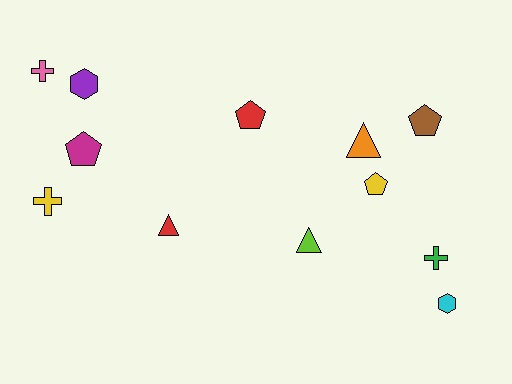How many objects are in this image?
There are 12 objects.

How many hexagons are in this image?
There are 2 hexagons.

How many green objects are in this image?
There is 1 green object.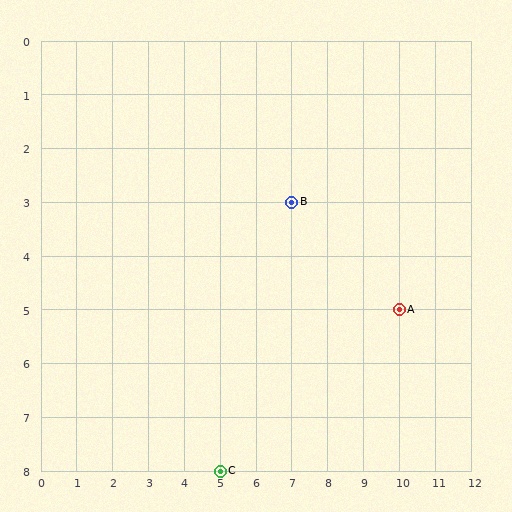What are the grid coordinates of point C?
Point C is at grid coordinates (5, 8).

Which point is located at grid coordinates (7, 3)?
Point B is at (7, 3).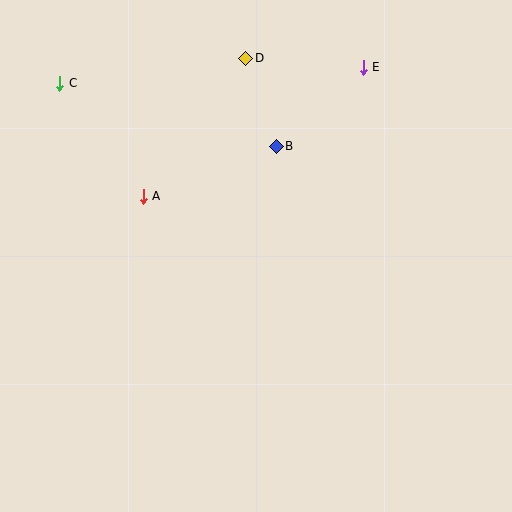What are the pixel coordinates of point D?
Point D is at (246, 59).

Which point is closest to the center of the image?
Point B at (276, 147) is closest to the center.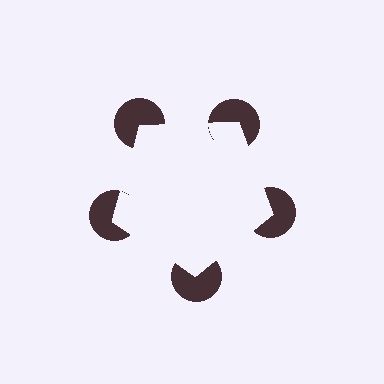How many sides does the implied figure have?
5 sides.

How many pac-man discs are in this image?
There are 5 — one at each vertex of the illusory pentagon.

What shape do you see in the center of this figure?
An illusory pentagon — its edges are inferred from the aligned wedge cuts in the pac-man discs, not physically drawn.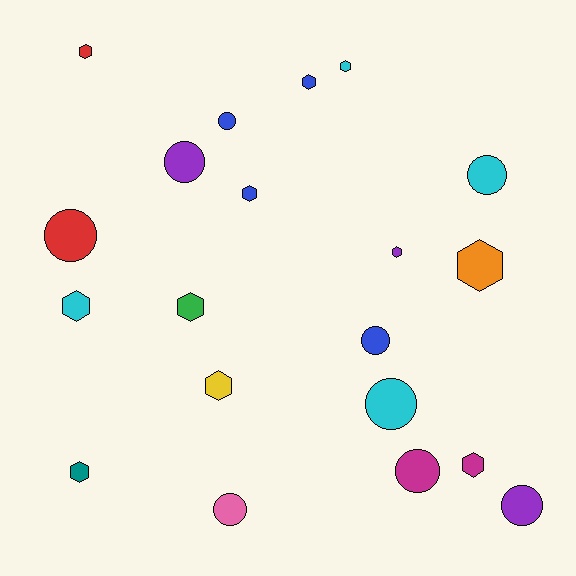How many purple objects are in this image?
There are 3 purple objects.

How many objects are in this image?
There are 20 objects.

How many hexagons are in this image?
There are 11 hexagons.